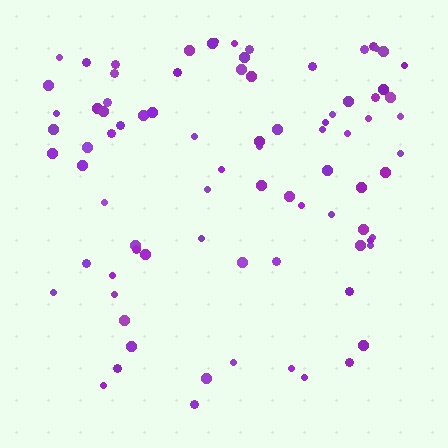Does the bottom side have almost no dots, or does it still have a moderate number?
Still a moderate number, just noticeably fewer than the top.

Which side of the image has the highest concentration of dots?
The top.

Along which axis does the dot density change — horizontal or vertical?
Vertical.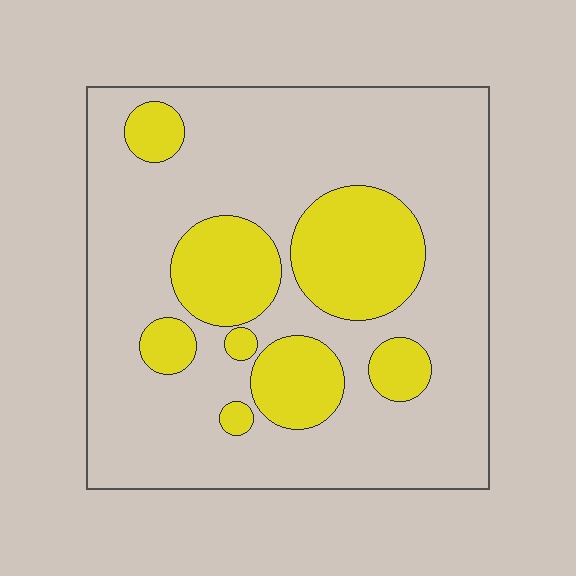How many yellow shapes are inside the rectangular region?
8.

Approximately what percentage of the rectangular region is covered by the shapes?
Approximately 25%.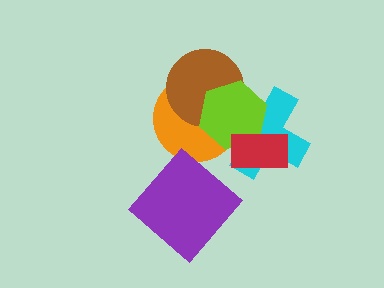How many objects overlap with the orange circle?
3 objects overlap with the orange circle.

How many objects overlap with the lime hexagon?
4 objects overlap with the lime hexagon.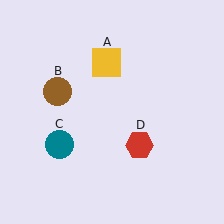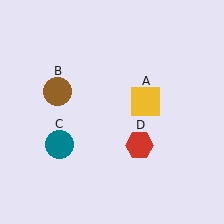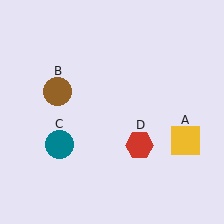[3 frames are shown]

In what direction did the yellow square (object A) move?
The yellow square (object A) moved down and to the right.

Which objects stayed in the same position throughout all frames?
Brown circle (object B) and teal circle (object C) and red hexagon (object D) remained stationary.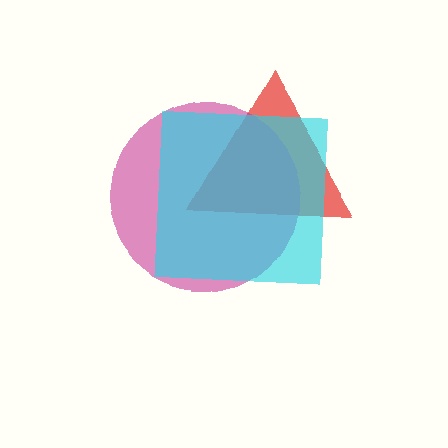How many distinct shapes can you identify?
There are 3 distinct shapes: a red triangle, a magenta circle, a cyan square.